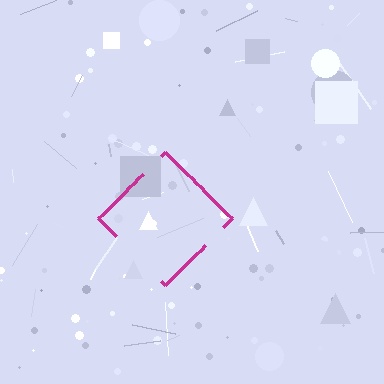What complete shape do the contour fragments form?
The contour fragments form a diamond.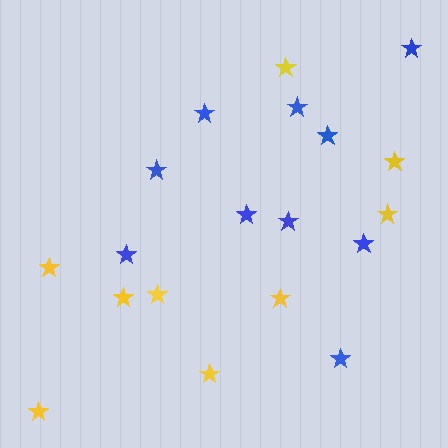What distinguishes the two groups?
There are 2 groups: one group of yellow stars (9) and one group of blue stars (10).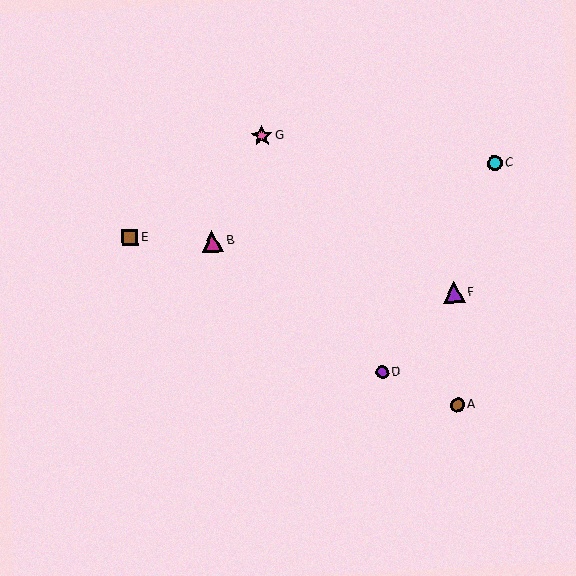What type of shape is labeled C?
Shape C is a cyan circle.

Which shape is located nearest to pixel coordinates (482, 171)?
The cyan circle (labeled C) at (494, 163) is nearest to that location.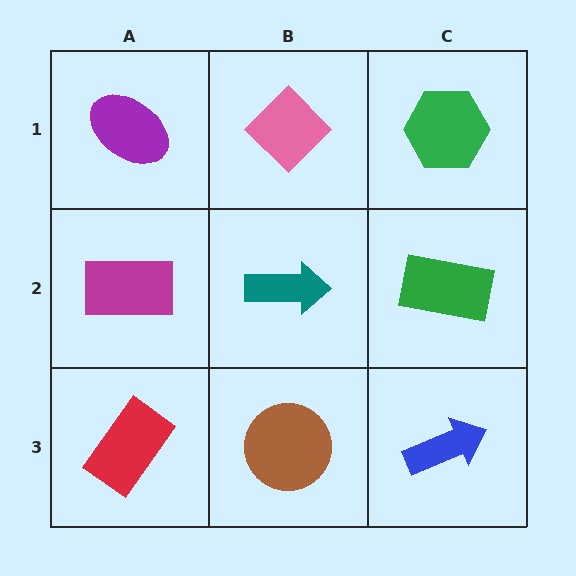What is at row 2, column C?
A green rectangle.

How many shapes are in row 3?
3 shapes.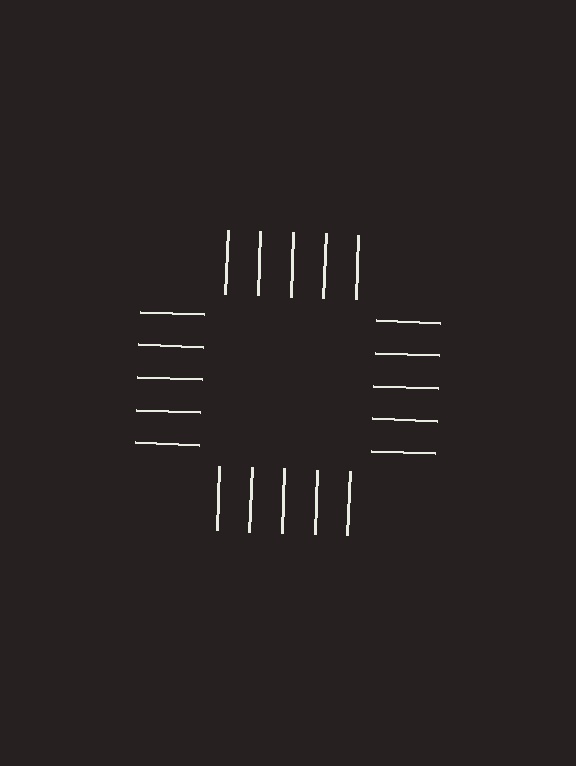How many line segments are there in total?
20 — 5 along each of the 4 edges.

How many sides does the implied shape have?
4 sides — the line-ends trace a square.